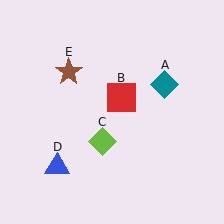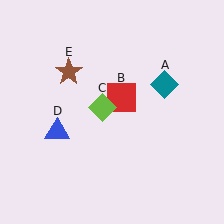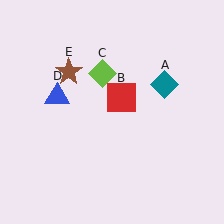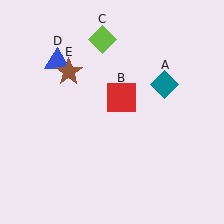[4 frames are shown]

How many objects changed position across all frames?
2 objects changed position: lime diamond (object C), blue triangle (object D).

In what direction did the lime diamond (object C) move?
The lime diamond (object C) moved up.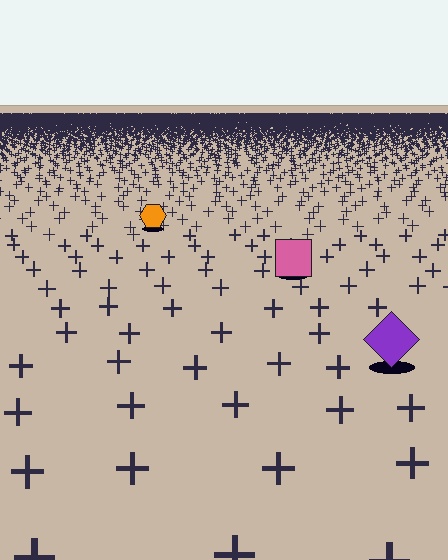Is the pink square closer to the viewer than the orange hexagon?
Yes. The pink square is closer — you can tell from the texture gradient: the ground texture is coarser near it.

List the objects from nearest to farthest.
From nearest to farthest: the purple diamond, the pink square, the orange hexagon.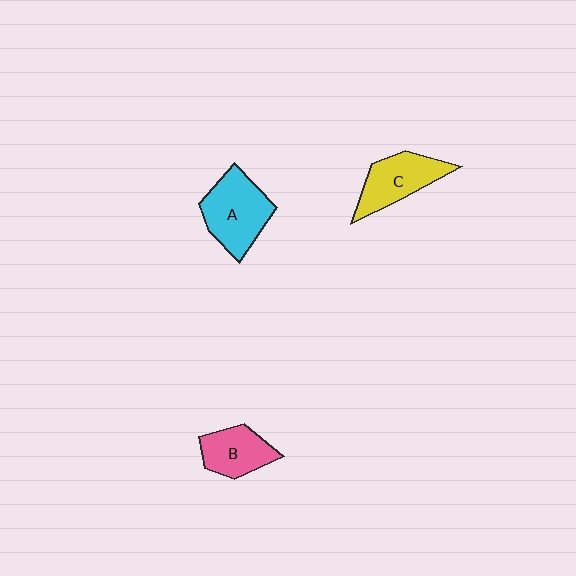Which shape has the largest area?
Shape A (cyan).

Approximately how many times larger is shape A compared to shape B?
Approximately 1.4 times.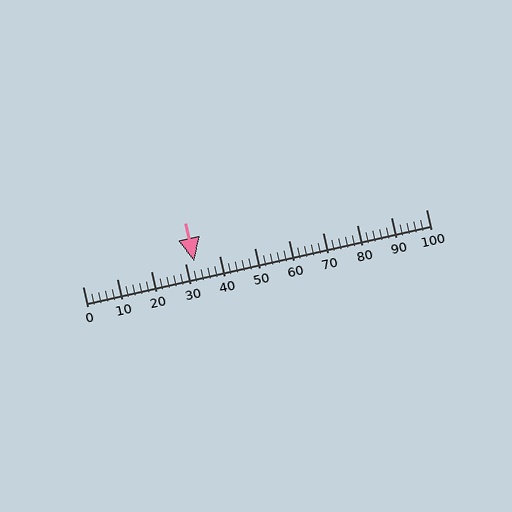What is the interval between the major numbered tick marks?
The major tick marks are spaced 10 units apart.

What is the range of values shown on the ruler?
The ruler shows values from 0 to 100.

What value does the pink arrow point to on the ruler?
The pink arrow points to approximately 33.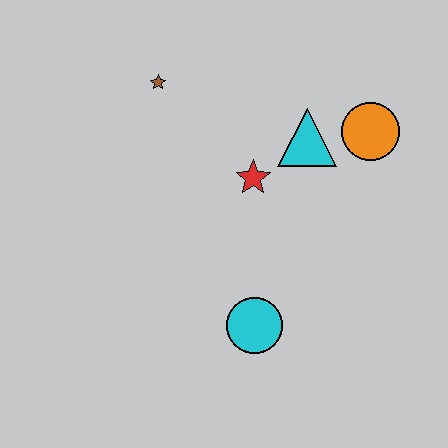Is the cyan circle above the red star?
No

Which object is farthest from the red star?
The cyan circle is farthest from the red star.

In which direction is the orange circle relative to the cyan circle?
The orange circle is above the cyan circle.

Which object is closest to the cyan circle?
The red star is closest to the cyan circle.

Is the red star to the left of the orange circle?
Yes